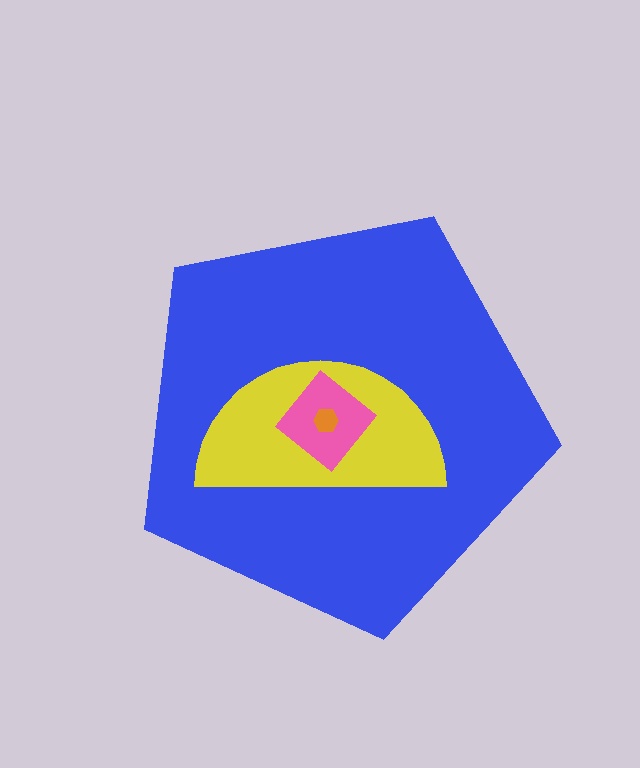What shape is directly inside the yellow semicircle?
The pink diamond.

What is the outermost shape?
The blue pentagon.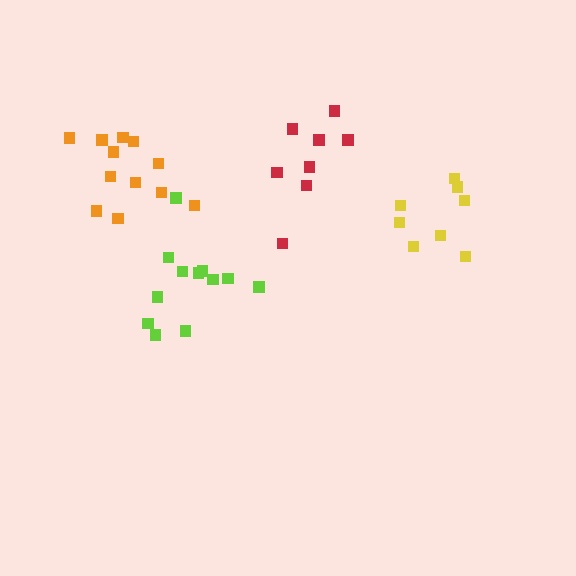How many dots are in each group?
Group 1: 12 dots, Group 2: 12 dots, Group 3: 8 dots, Group 4: 8 dots (40 total).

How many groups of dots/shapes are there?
There are 4 groups.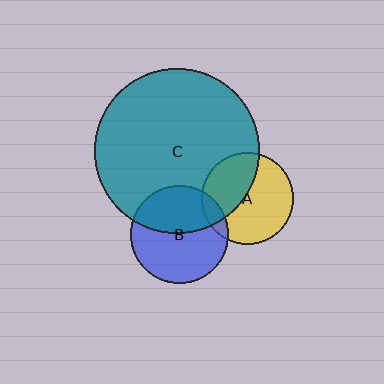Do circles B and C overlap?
Yes.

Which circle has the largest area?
Circle C (teal).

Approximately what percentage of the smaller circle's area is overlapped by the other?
Approximately 40%.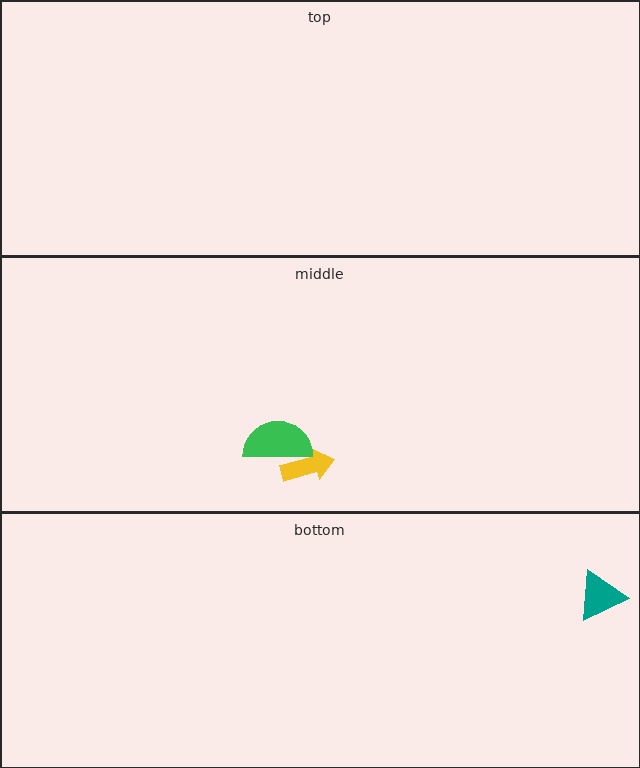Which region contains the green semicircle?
The middle region.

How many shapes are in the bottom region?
1.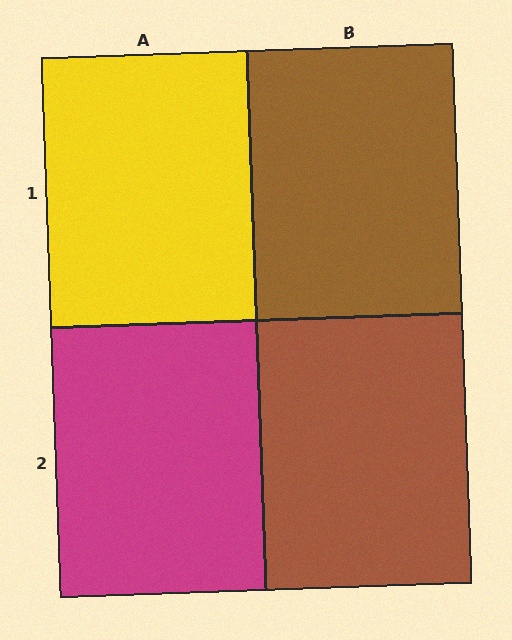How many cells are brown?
2 cells are brown.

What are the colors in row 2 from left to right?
Magenta, brown.